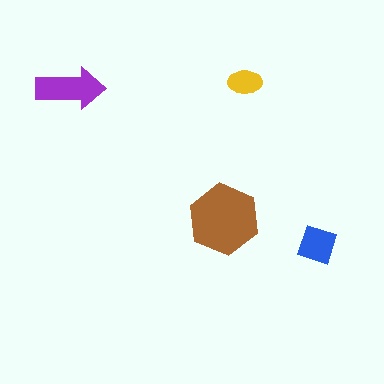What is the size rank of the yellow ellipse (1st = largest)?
4th.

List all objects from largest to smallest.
The brown hexagon, the purple arrow, the blue diamond, the yellow ellipse.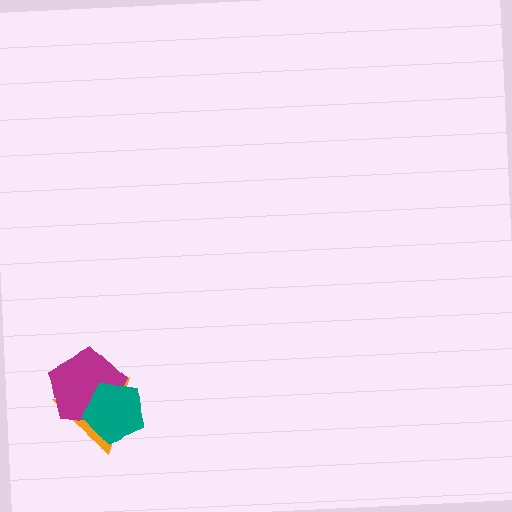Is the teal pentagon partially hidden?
No, no other shape covers it.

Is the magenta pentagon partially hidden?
Yes, it is partially covered by another shape.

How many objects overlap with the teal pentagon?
2 objects overlap with the teal pentagon.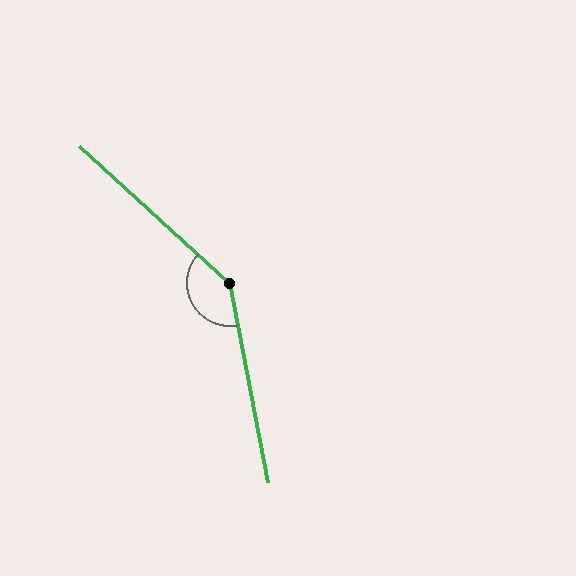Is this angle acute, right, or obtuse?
It is obtuse.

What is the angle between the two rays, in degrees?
Approximately 143 degrees.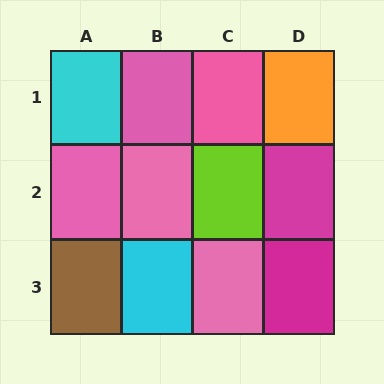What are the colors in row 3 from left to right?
Brown, cyan, pink, magenta.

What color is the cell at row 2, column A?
Pink.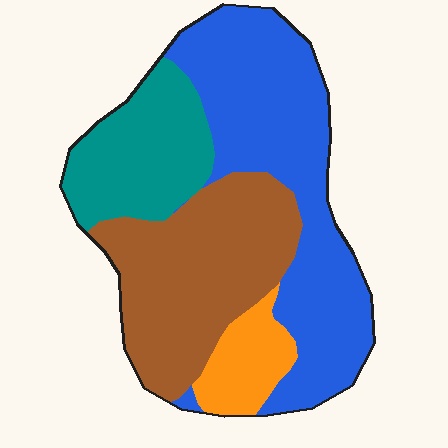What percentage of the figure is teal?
Teal covers 19% of the figure.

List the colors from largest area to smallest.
From largest to smallest: blue, brown, teal, orange.